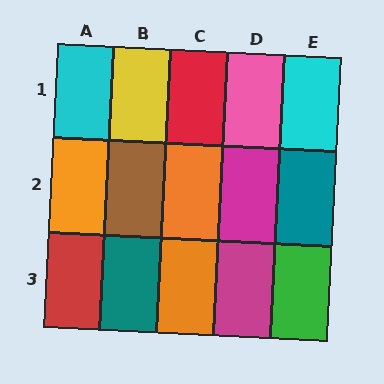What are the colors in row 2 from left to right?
Orange, brown, orange, magenta, teal.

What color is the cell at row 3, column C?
Orange.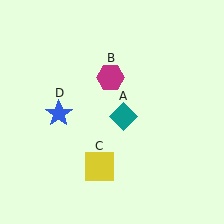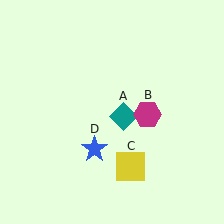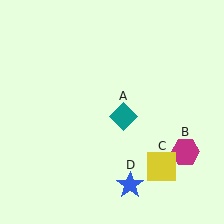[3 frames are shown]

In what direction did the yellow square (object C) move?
The yellow square (object C) moved right.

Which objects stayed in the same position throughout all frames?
Teal diamond (object A) remained stationary.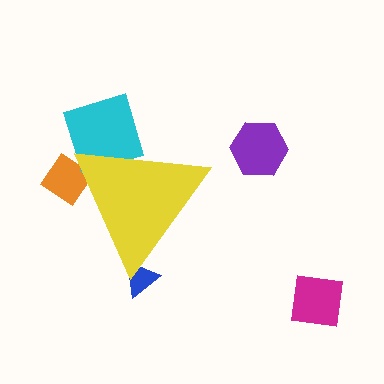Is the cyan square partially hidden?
Yes, the cyan square is partially hidden behind the yellow triangle.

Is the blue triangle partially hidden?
Yes, the blue triangle is partially hidden behind the yellow triangle.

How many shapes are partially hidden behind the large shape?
3 shapes are partially hidden.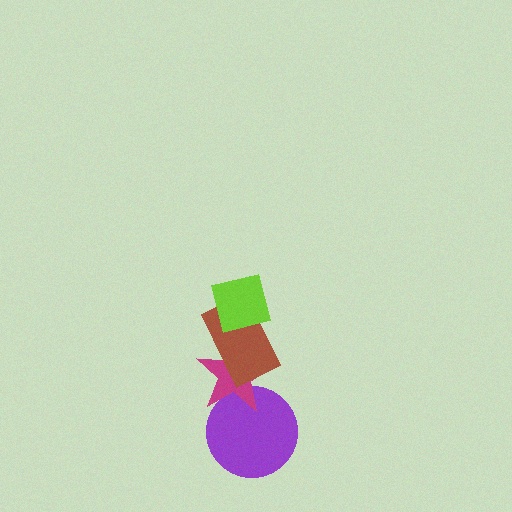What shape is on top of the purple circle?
The magenta star is on top of the purple circle.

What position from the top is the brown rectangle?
The brown rectangle is 2nd from the top.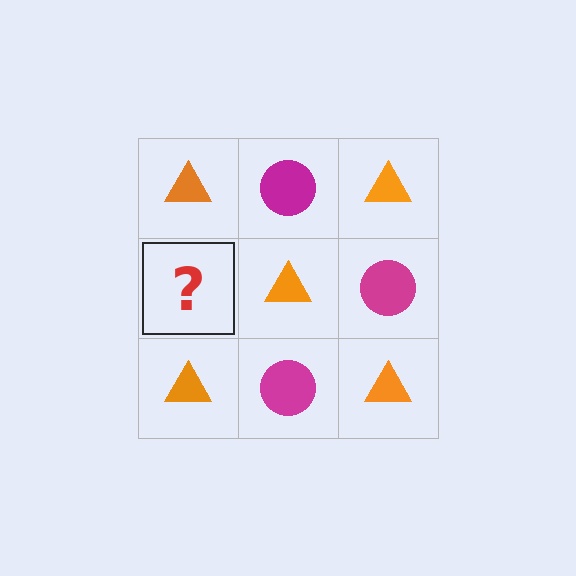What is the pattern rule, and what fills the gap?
The rule is that it alternates orange triangle and magenta circle in a checkerboard pattern. The gap should be filled with a magenta circle.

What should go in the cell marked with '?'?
The missing cell should contain a magenta circle.